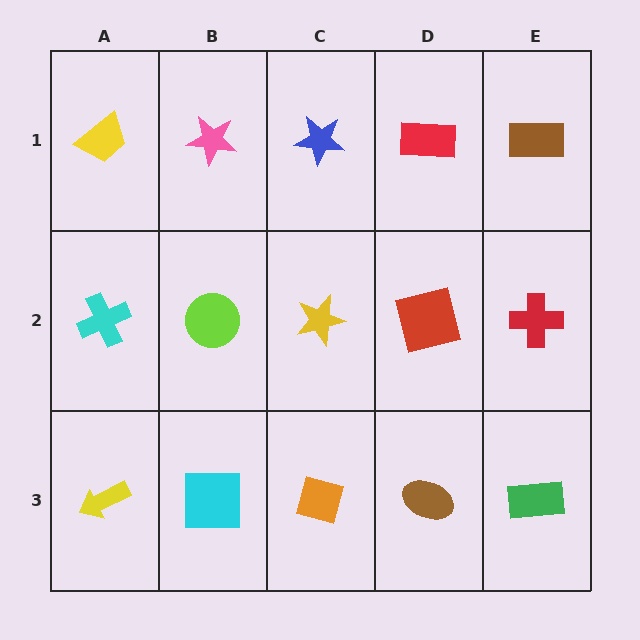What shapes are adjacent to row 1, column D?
A red square (row 2, column D), a blue star (row 1, column C), a brown rectangle (row 1, column E).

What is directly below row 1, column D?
A red square.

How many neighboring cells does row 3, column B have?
3.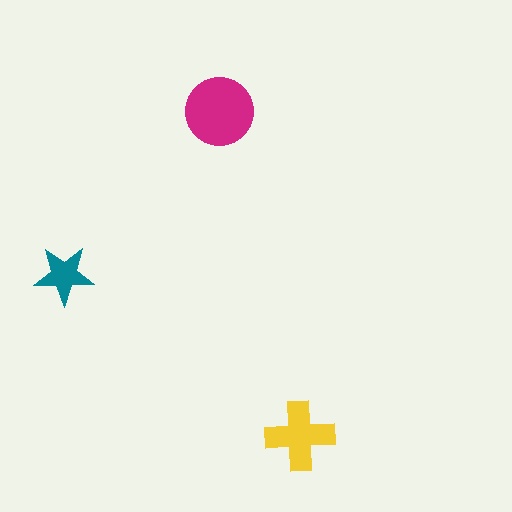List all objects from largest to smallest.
The magenta circle, the yellow cross, the teal star.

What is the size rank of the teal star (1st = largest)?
3rd.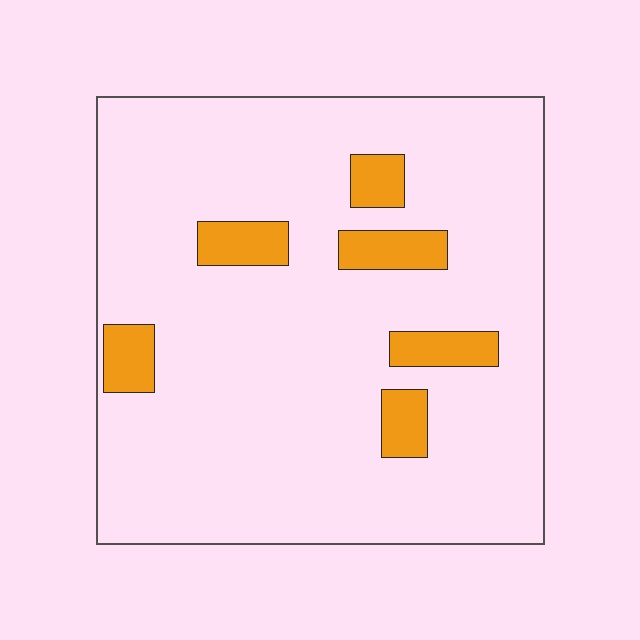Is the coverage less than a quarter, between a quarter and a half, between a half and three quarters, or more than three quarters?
Less than a quarter.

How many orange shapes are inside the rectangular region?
6.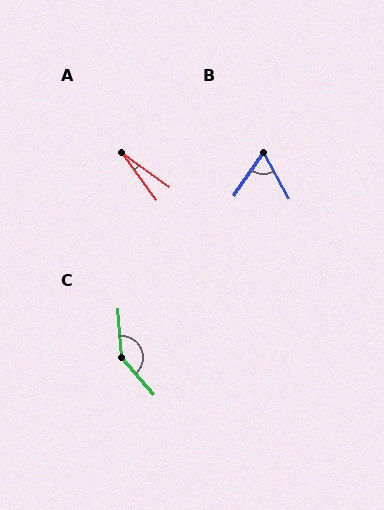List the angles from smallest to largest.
A (18°), B (63°), C (143°).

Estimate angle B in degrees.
Approximately 63 degrees.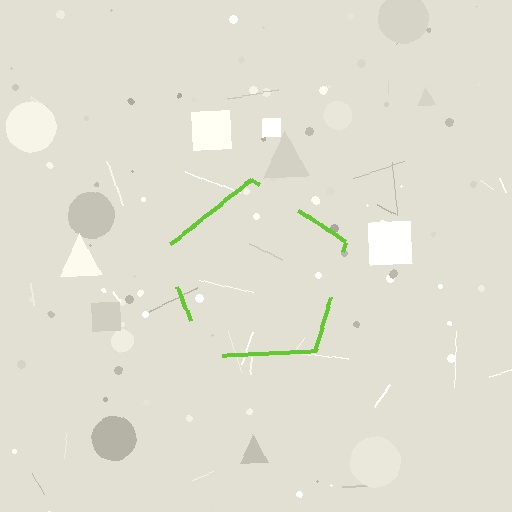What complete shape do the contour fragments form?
The contour fragments form a pentagon.